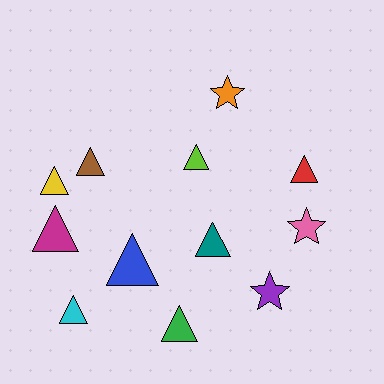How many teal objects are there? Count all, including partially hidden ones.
There is 1 teal object.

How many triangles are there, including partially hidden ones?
There are 9 triangles.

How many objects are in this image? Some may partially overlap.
There are 12 objects.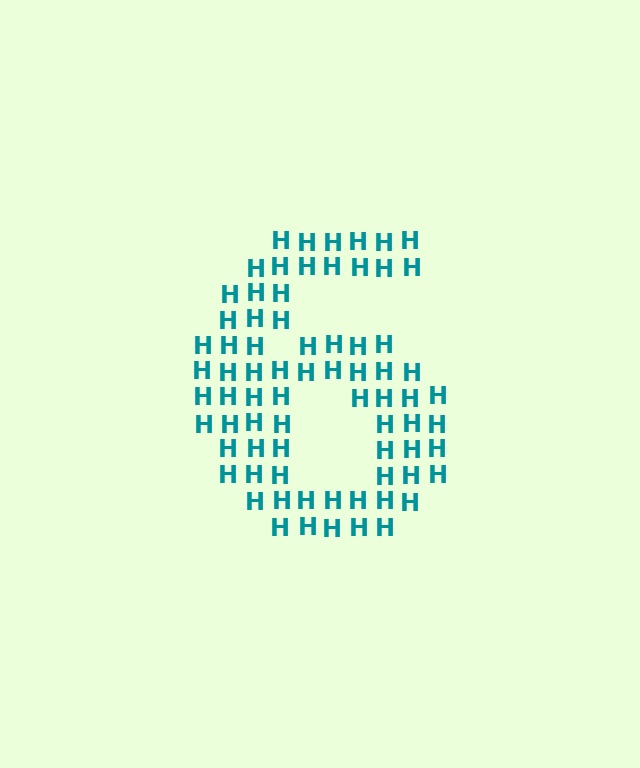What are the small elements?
The small elements are letter H's.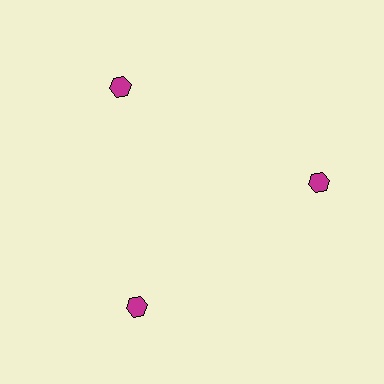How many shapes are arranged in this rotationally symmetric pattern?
There are 3 shapes, arranged in 3 groups of 1.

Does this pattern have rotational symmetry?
Yes, this pattern has 3-fold rotational symmetry. It looks the same after rotating 120 degrees around the center.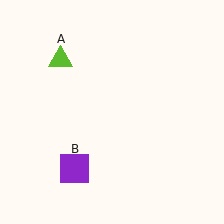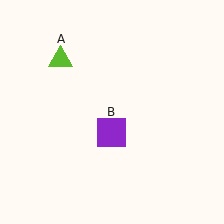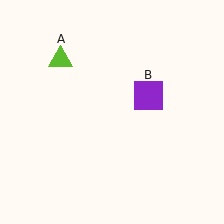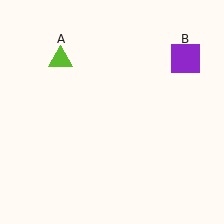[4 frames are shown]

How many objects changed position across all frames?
1 object changed position: purple square (object B).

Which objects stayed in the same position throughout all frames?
Lime triangle (object A) remained stationary.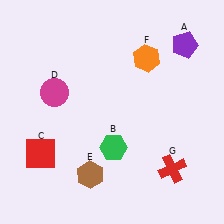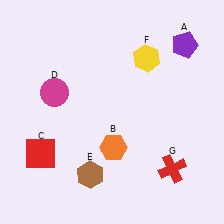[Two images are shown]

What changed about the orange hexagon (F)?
In Image 1, F is orange. In Image 2, it changed to yellow.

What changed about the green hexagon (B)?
In Image 1, B is green. In Image 2, it changed to orange.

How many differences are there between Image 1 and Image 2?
There are 2 differences between the two images.